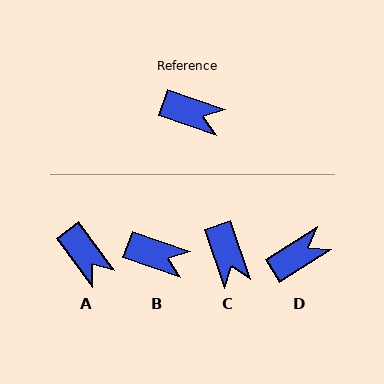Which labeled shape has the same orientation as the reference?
B.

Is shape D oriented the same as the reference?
No, it is off by about 52 degrees.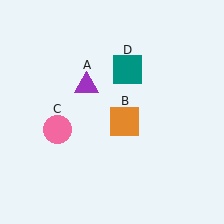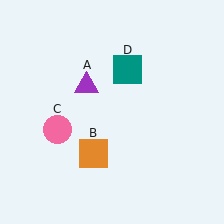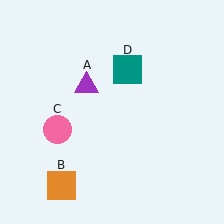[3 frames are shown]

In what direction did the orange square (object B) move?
The orange square (object B) moved down and to the left.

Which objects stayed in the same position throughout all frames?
Purple triangle (object A) and pink circle (object C) and teal square (object D) remained stationary.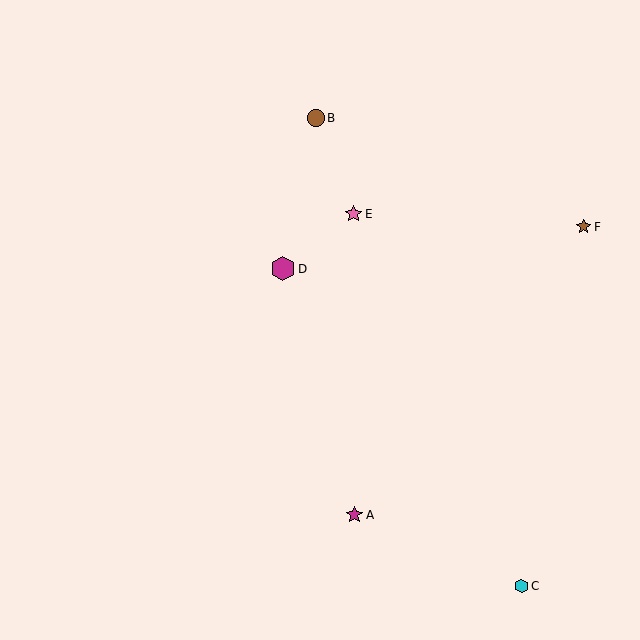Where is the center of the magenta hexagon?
The center of the magenta hexagon is at (283, 269).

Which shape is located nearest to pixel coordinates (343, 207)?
The pink star (labeled E) at (354, 214) is nearest to that location.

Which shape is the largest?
The magenta hexagon (labeled D) is the largest.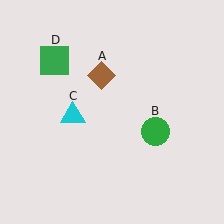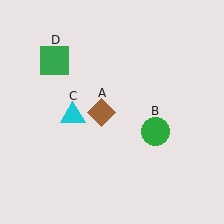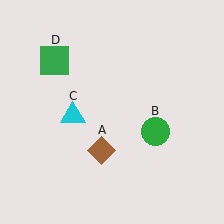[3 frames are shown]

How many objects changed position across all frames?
1 object changed position: brown diamond (object A).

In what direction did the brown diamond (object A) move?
The brown diamond (object A) moved down.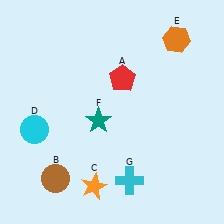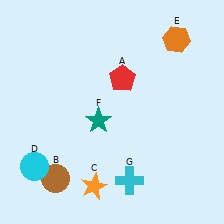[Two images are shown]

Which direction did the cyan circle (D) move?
The cyan circle (D) moved down.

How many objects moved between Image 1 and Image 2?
1 object moved between the two images.